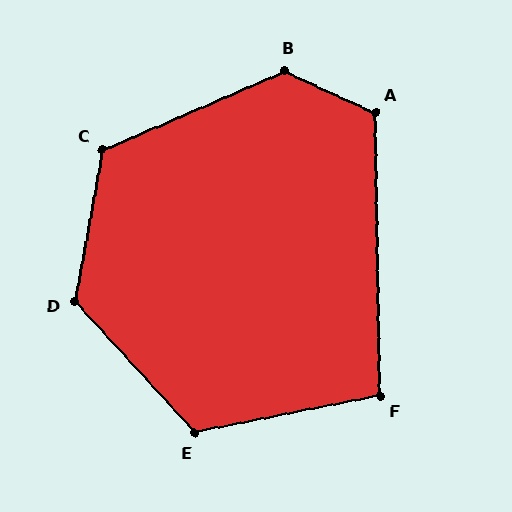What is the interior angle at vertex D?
Approximately 127 degrees (obtuse).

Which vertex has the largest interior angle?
B, at approximately 132 degrees.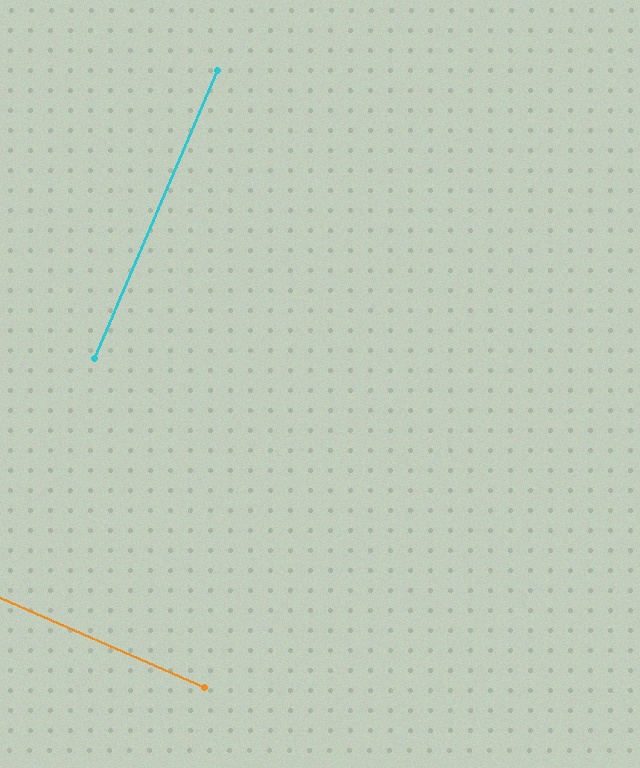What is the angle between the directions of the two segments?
Approximately 90 degrees.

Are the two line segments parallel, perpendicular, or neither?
Perpendicular — they meet at approximately 90°.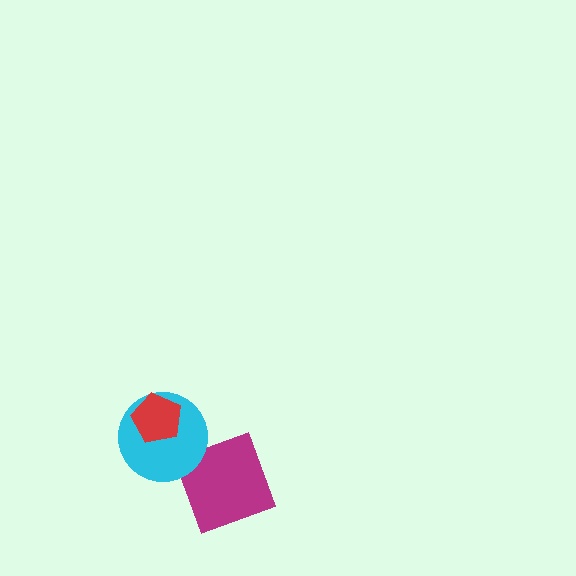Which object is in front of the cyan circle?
The red pentagon is in front of the cyan circle.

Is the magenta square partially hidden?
No, no other shape covers it.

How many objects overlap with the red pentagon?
1 object overlaps with the red pentagon.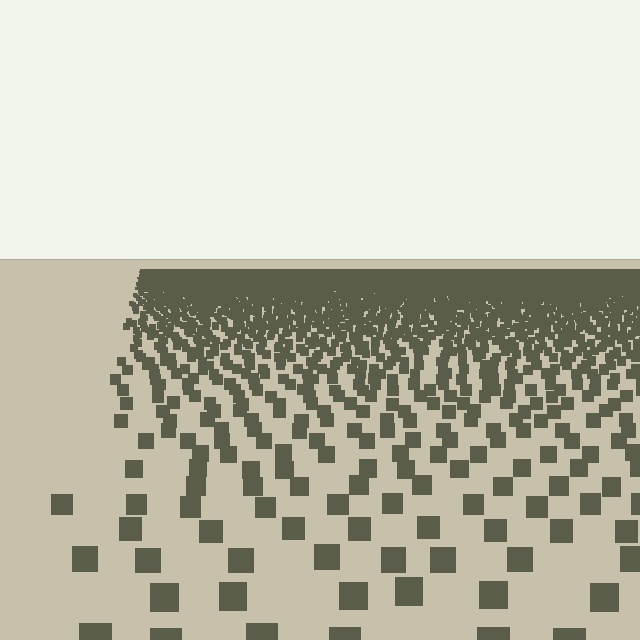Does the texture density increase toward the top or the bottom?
Density increases toward the top.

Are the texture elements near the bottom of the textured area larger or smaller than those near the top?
Larger. Near the bottom, elements are closer to the viewer and appear at a bigger on-screen size.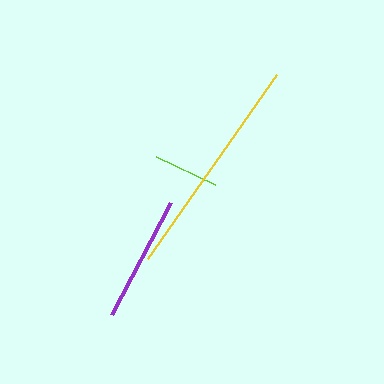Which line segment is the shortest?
The lime line is the shortest at approximately 65 pixels.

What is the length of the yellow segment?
The yellow segment is approximately 224 pixels long.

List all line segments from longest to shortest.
From longest to shortest: yellow, purple, lime.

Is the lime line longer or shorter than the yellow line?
The yellow line is longer than the lime line.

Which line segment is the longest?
The yellow line is the longest at approximately 224 pixels.